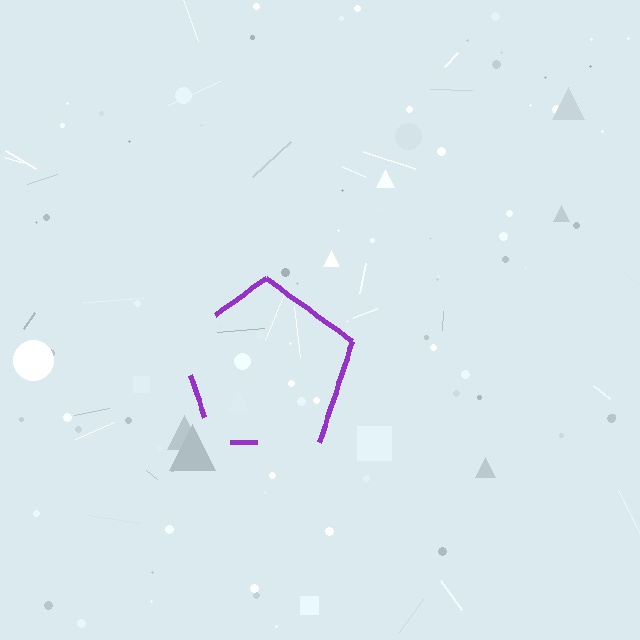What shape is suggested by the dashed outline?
The dashed outline suggests a pentagon.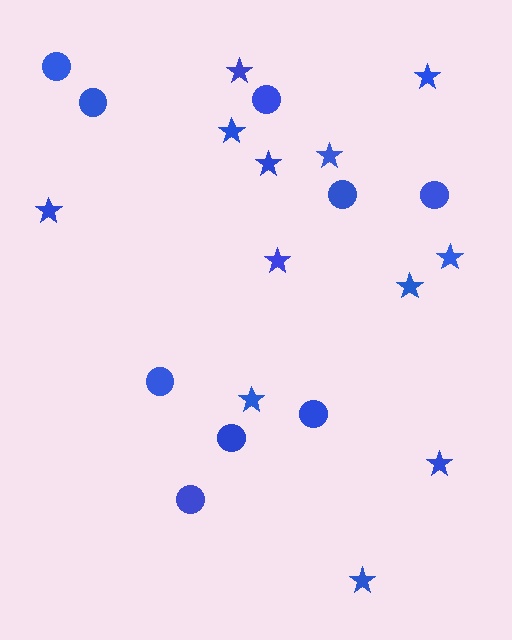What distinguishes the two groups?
There are 2 groups: one group of circles (9) and one group of stars (12).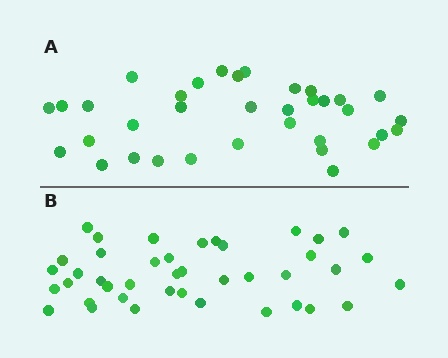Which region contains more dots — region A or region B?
Region B (the bottom region) has more dots.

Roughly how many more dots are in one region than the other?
Region B has about 6 more dots than region A.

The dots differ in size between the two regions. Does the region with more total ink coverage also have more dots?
No. Region A has more total ink coverage because its dots are larger, but region B actually contains more individual dots. Total area can be misleading — the number of items is what matters here.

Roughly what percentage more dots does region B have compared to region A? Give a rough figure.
About 15% more.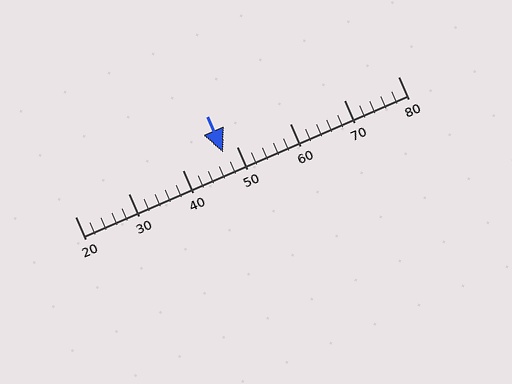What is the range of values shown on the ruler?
The ruler shows values from 20 to 80.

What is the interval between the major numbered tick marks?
The major tick marks are spaced 10 units apart.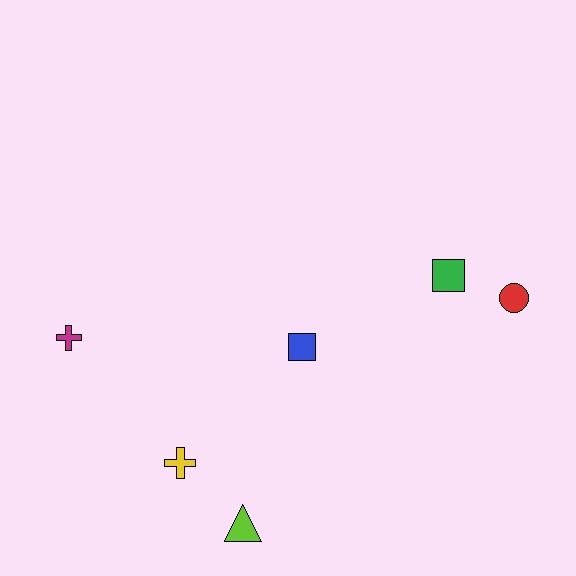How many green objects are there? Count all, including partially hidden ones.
There is 1 green object.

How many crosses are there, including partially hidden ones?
There are 2 crosses.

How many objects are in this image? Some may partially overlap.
There are 6 objects.